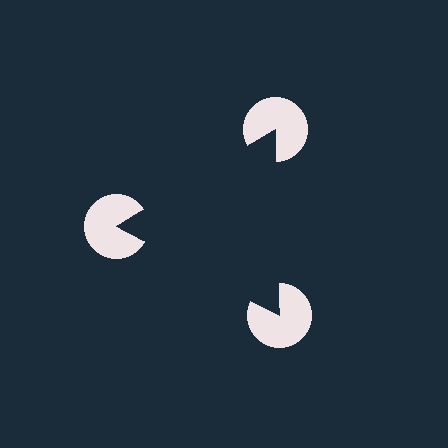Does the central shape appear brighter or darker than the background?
It typically appears slightly darker than the background, even though no actual brightness change is drawn.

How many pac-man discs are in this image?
There are 3 — one at each vertex of the illusory triangle.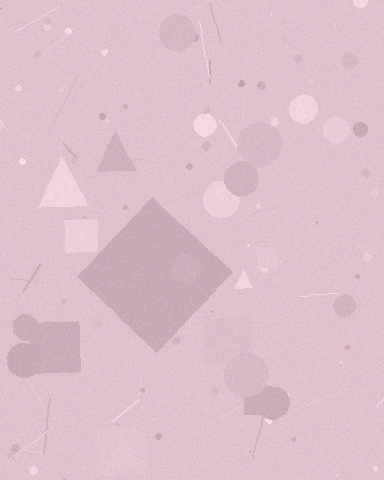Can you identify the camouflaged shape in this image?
The camouflaged shape is a diamond.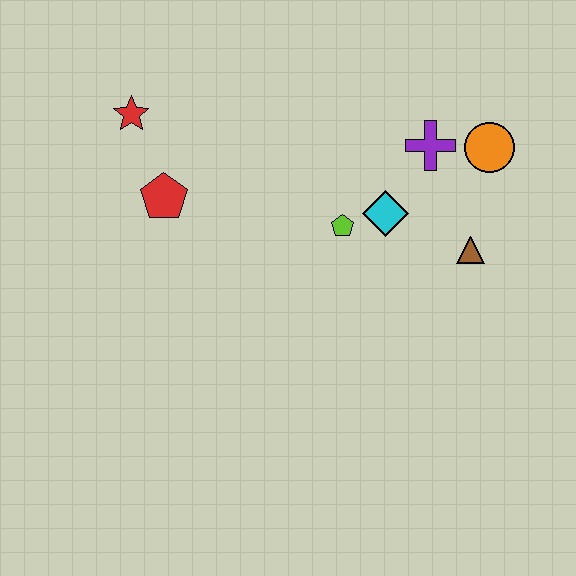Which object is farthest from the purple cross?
The red star is farthest from the purple cross.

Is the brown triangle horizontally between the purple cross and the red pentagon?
No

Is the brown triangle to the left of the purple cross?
No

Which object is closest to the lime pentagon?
The cyan diamond is closest to the lime pentagon.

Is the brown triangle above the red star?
No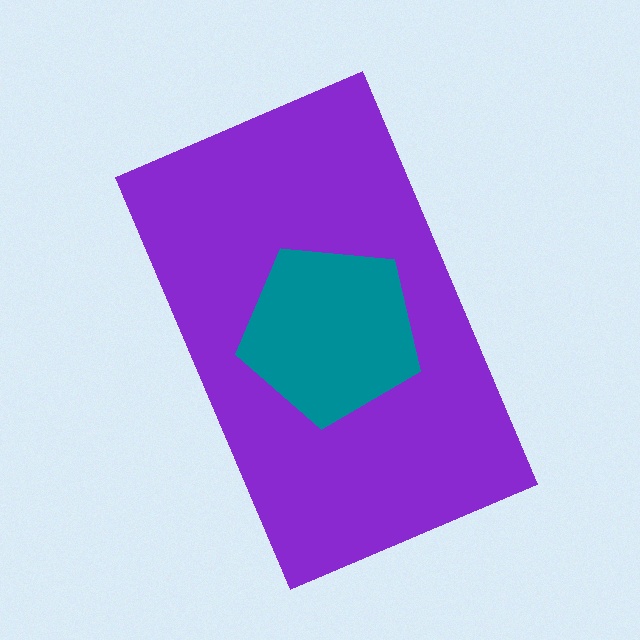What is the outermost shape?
The purple rectangle.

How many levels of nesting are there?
2.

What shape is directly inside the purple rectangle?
The teal pentagon.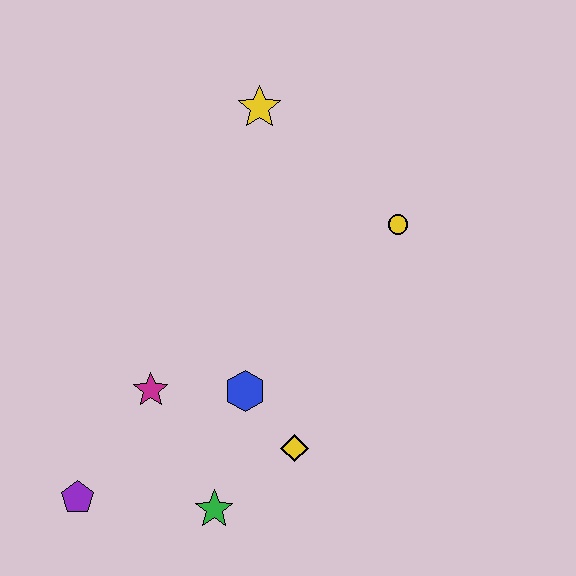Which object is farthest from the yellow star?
The purple pentagon is farthest from the yellow star.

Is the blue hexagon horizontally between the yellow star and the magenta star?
Yes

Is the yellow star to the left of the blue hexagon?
No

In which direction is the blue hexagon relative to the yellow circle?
The blue hexagon is below the yellow circle.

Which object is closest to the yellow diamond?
The blue hexagon is closest to the yellow diamond.